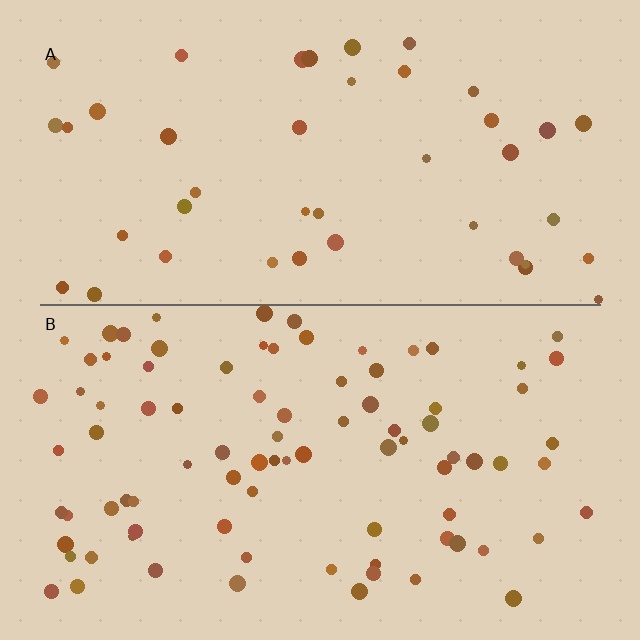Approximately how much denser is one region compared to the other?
Approximately 2.0× — region B over region A.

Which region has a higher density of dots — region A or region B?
B (the bottom).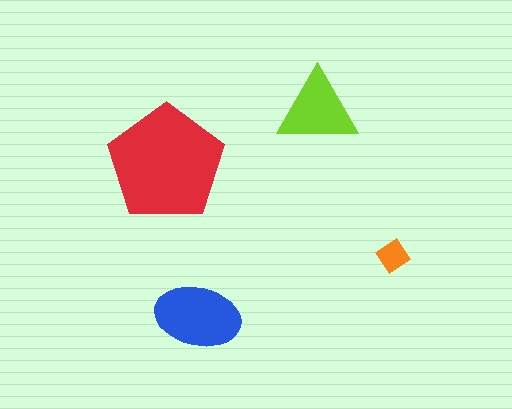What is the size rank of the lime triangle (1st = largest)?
3rd.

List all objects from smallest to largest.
The orange diamond, the lime triangle, the blue ellipse, the red pentagon.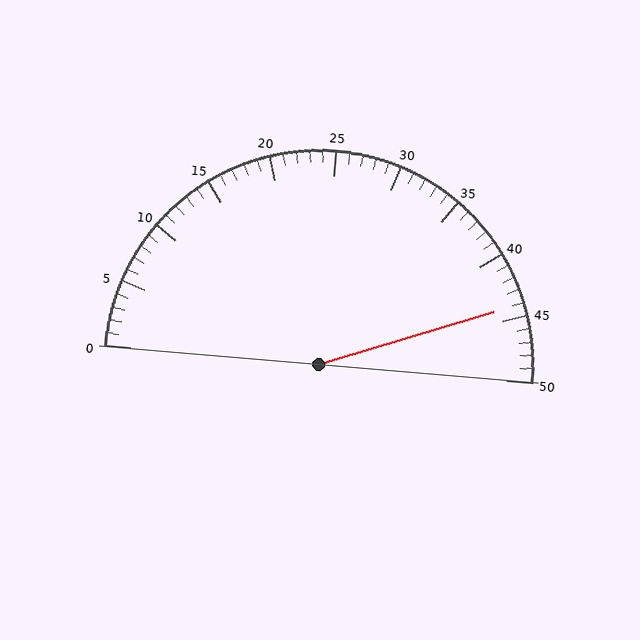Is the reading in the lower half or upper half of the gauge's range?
The reading is in the upper half of the range (0 to 50).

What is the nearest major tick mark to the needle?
The nearest major tick mark is 45.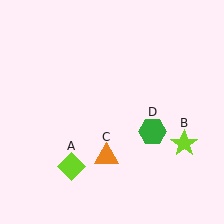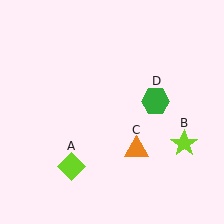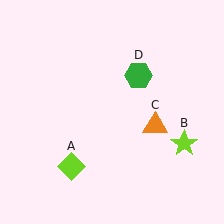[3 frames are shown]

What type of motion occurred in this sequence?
The orange triangle (object C), green hexagon (object D) rotated counterclockwise around the center of the scene.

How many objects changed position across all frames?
2 objects changed position: orange triangle (object C), green hexagon (object D).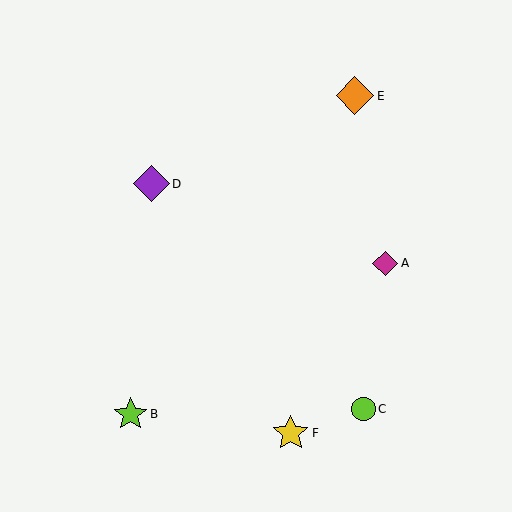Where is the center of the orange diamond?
The center of the orange diamond is at (355, 96).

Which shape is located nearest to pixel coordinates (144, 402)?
The lime star (labeled B) at (130, 414) is nearest to that location.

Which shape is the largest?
The orange diamond (labeled E) is the largest.